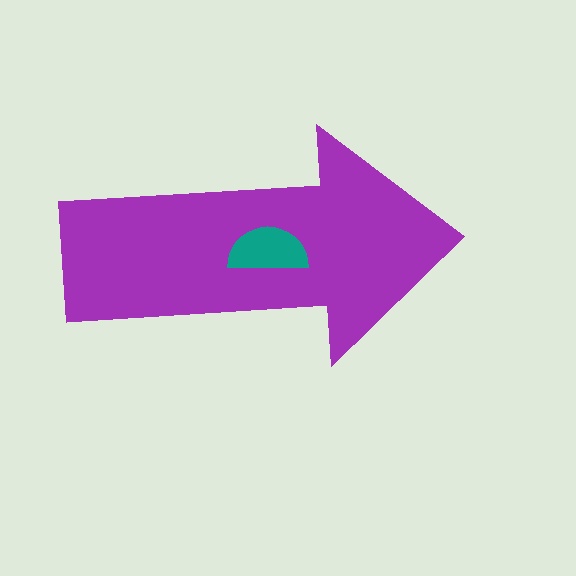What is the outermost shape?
The purple arrow.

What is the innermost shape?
The teal semicircle.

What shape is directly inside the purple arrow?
The teal semicircle.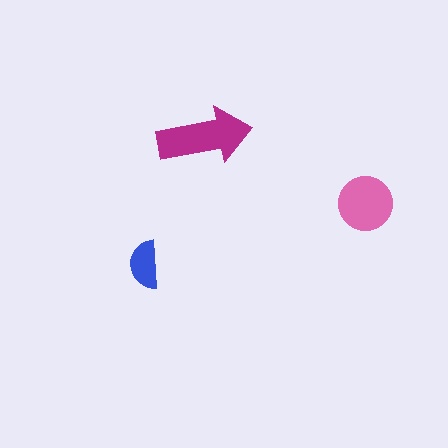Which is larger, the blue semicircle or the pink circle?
The pink circle.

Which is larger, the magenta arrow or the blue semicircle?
The magenta arrow.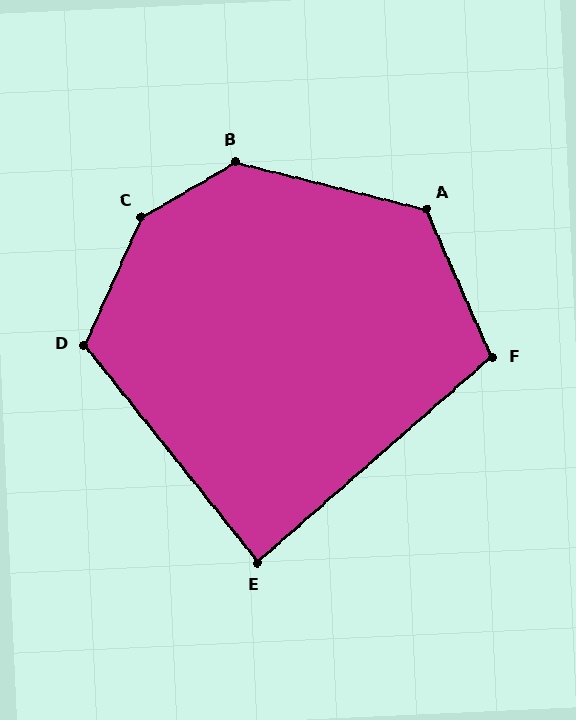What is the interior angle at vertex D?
Approximately 117 degrees (obtuse).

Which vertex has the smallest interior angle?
E, at approximately 88 degrees.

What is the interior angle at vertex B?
Approximately 136 degrees (obtuse).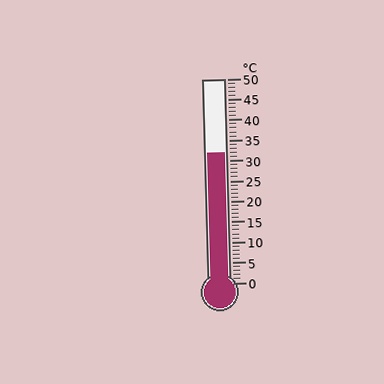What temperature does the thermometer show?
The thermometer shows approximately 32°C.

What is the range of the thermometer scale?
The thermometer scale ranges from 0°C to 50°C.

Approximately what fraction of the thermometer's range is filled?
The thermometer is filled to approximately 65% of its range.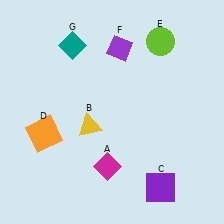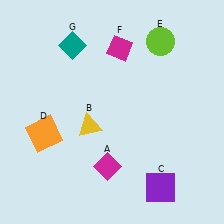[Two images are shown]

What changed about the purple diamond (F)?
In Image 1, F is purple. In Image 2, it changed to magenta.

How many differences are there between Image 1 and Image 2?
There is 1 difference between the two images.